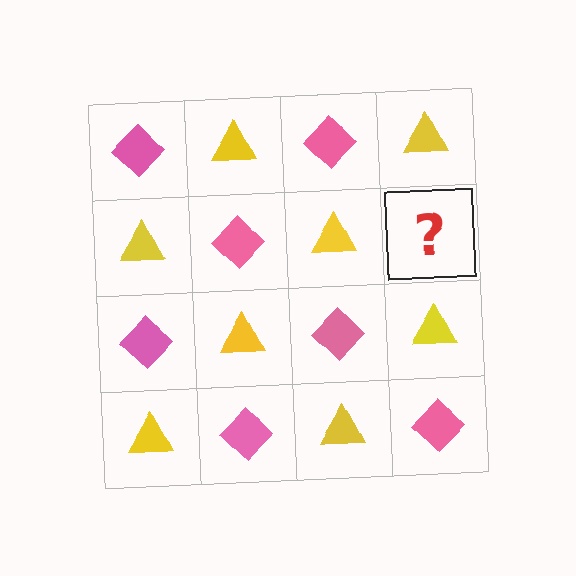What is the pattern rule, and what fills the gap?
The rule is that it alternates pink diamond and yellow triangle in a checkerboard pattern. The gap should be filled with a pink diamond.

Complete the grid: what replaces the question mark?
The question mark should be replaced with a pink diamond.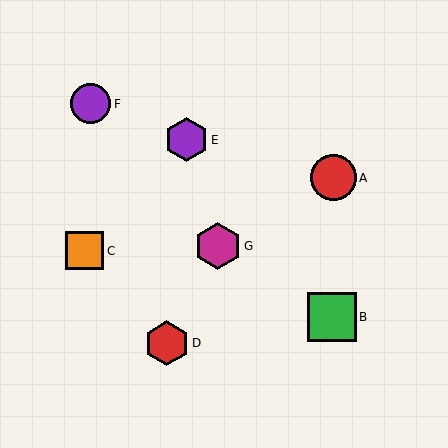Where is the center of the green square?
The center of the green square is at (332, 317).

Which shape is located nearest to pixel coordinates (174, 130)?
The purple hexagon (labeled E) at (186, 140) is nearest to that location.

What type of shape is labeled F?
Shape F is a purple circle.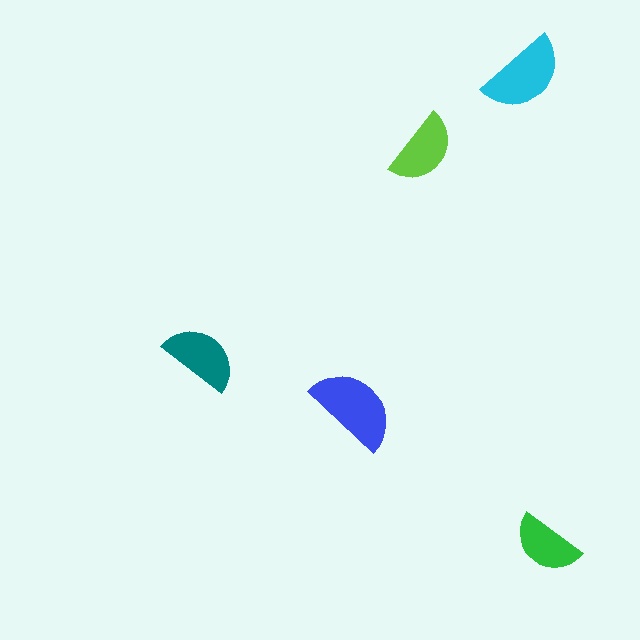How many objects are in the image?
There are 5 objects in the image.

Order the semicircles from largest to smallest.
the blue one, the cyan one, the teal one, the lime one, the green one.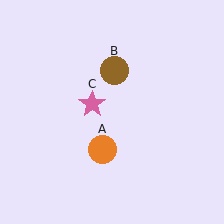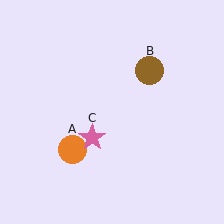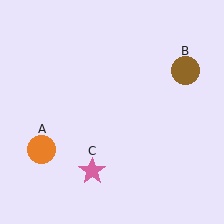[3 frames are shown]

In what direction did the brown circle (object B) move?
The brown circle (object B) moved right.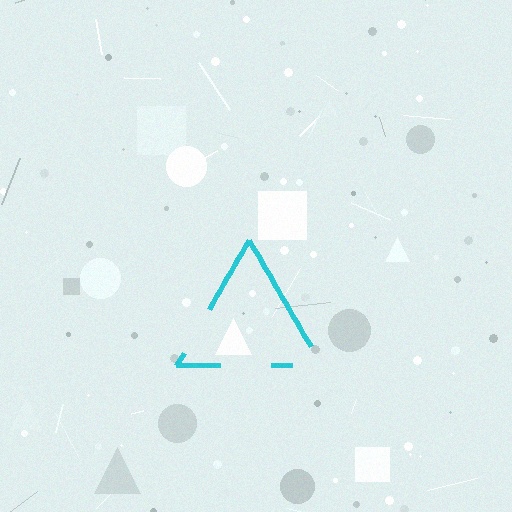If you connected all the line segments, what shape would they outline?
They would outline a triangle.